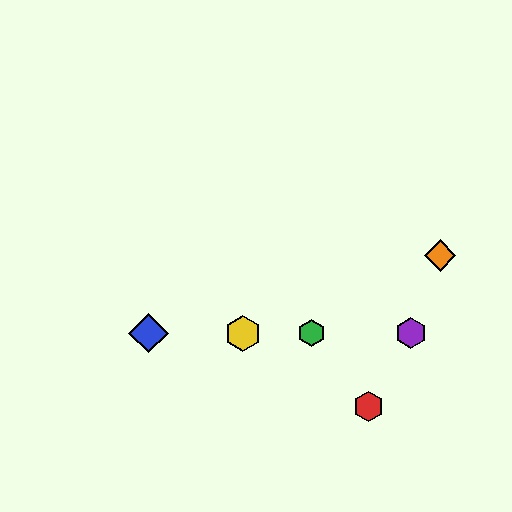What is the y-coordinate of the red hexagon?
The red hexagon is at y≈407.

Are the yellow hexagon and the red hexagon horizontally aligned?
No, the yellow hexagon is at y≈333 and the red hexagon is at y≈407.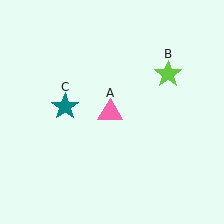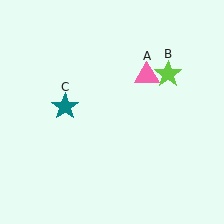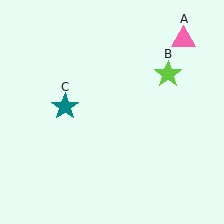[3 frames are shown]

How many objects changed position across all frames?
1 object changed position: pink triangle (object A).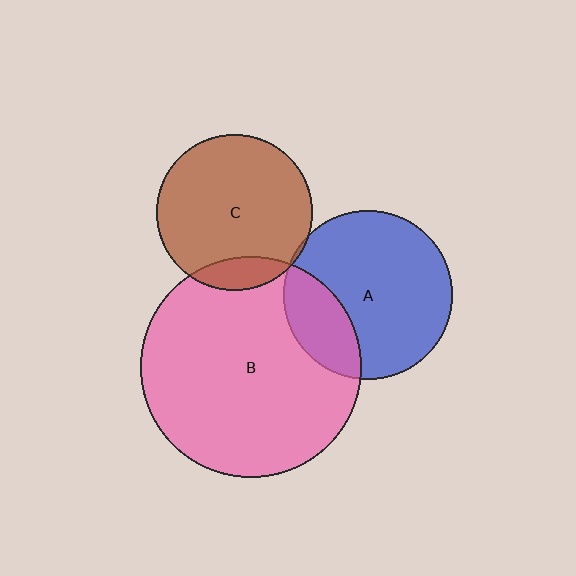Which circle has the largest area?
Circle B (pink).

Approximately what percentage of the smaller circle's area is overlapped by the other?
Approximately 25%.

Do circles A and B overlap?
Yes.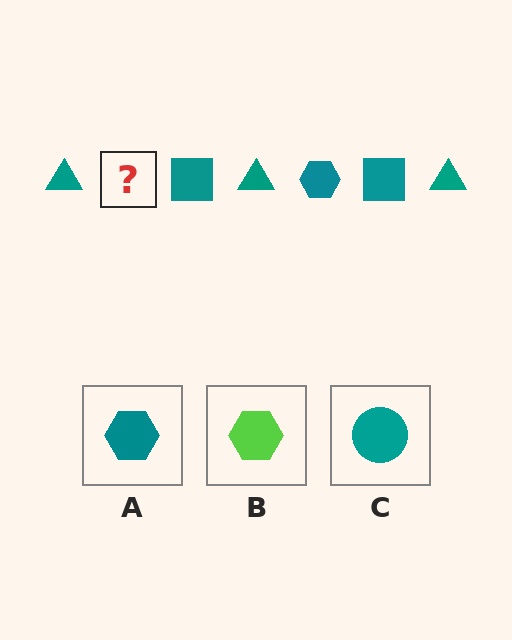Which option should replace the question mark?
Option A.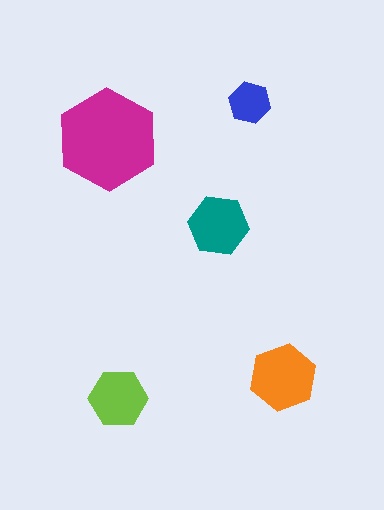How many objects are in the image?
There are 5 objects in the image.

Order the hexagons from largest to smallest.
the magenta one, the orange one, the teal one, the lime one, the blue one.